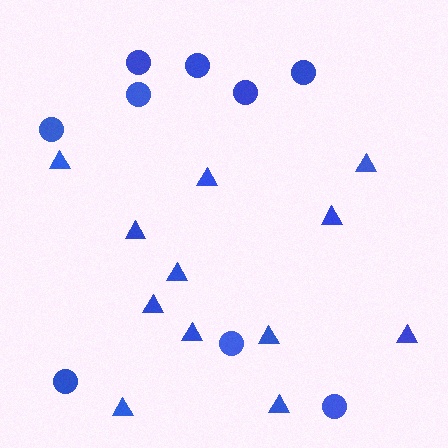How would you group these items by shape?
There are 2 groups: one group of triangles (12) and one group of circles (9).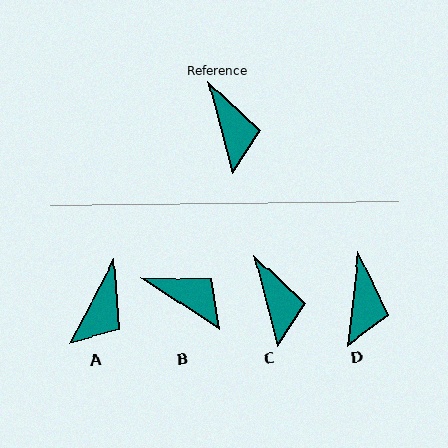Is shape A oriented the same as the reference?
No, it is off by about 42 degrees.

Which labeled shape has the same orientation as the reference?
C.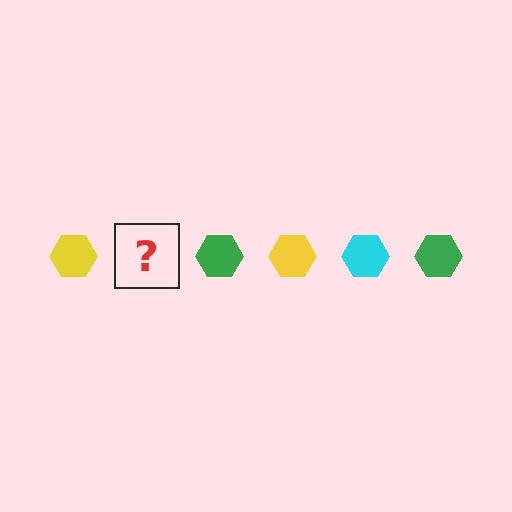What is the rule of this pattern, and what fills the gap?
The rule is that the pattern cycles through yellow, cyan, green hexagons. The gap should be filled with a cyan hexagon.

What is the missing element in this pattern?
The missing element is a cyan hexagon.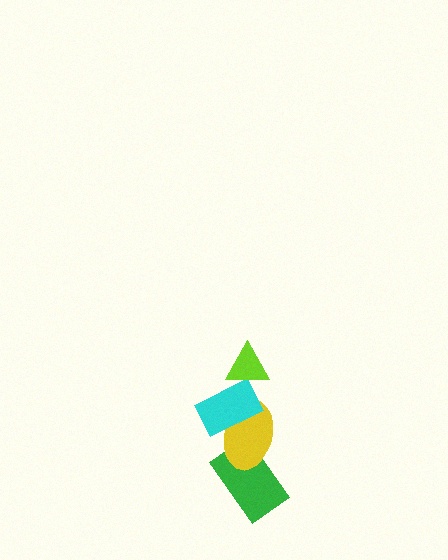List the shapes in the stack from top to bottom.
From top to bottom: the lime triangle, the cyan rectangle, the yellow ellipse, the green rectangle.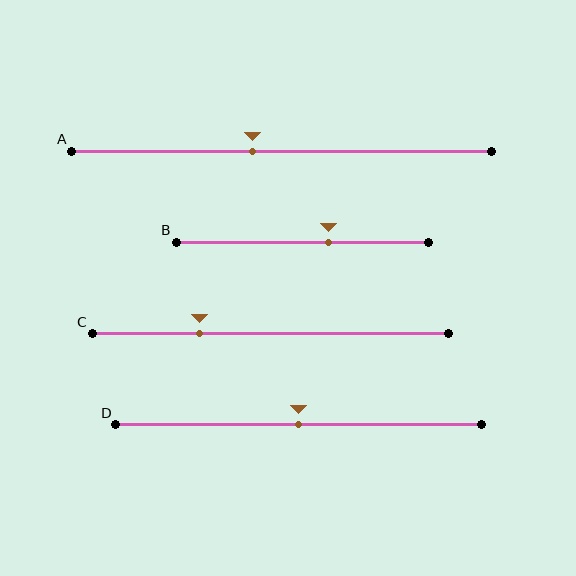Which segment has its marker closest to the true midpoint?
Segment D has its marker closest to the true midpoint.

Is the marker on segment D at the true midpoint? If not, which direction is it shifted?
Yes, the marker on segment D is at the true midpoint.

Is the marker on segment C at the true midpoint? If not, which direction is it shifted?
No, the marker on segment C is shifted to the left by about 20% of the segment length.